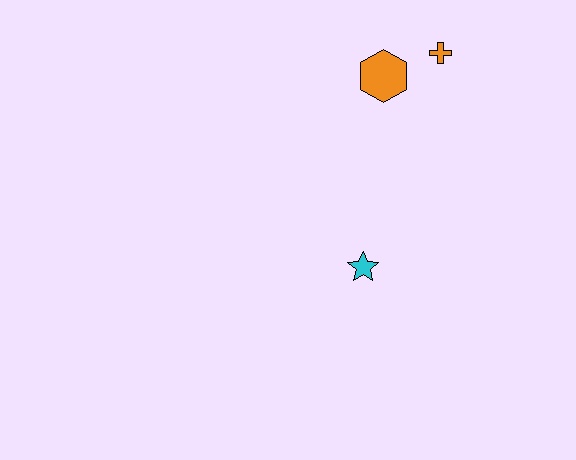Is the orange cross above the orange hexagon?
Yes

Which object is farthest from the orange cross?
The cyan star is farthest from the orange cross.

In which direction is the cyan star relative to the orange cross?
The cyan star is below the orange cross.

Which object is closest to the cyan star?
The orange hexagon is closest to the cyan star.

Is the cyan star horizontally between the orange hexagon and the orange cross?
No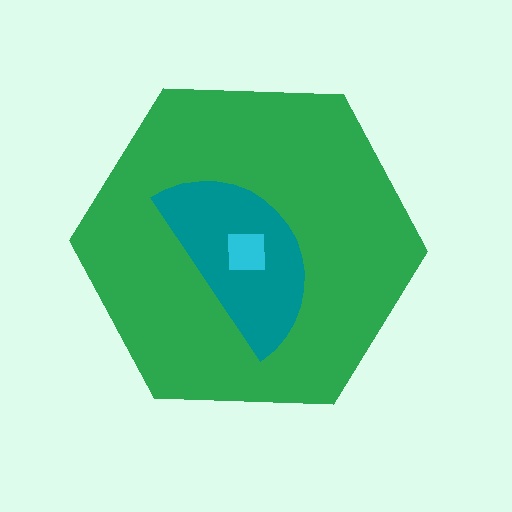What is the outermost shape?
The green hexagon.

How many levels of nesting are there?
3.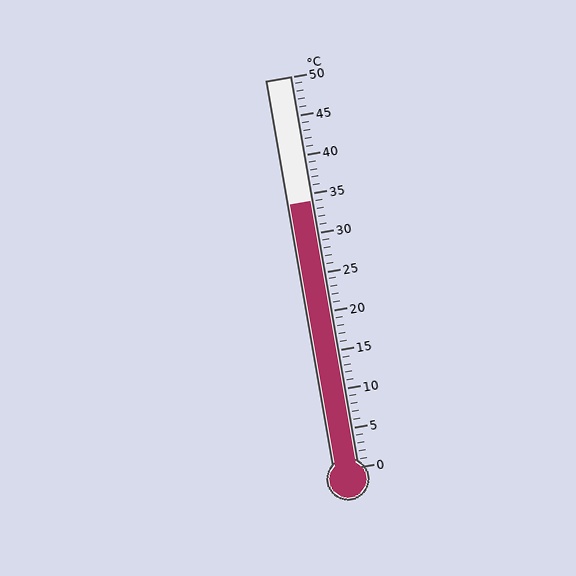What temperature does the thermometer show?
The thermometer shows approximately 34°C.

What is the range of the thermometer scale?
The thermometer scale ranges from 0°C to 50°C.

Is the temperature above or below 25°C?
The temperature is above 25°C.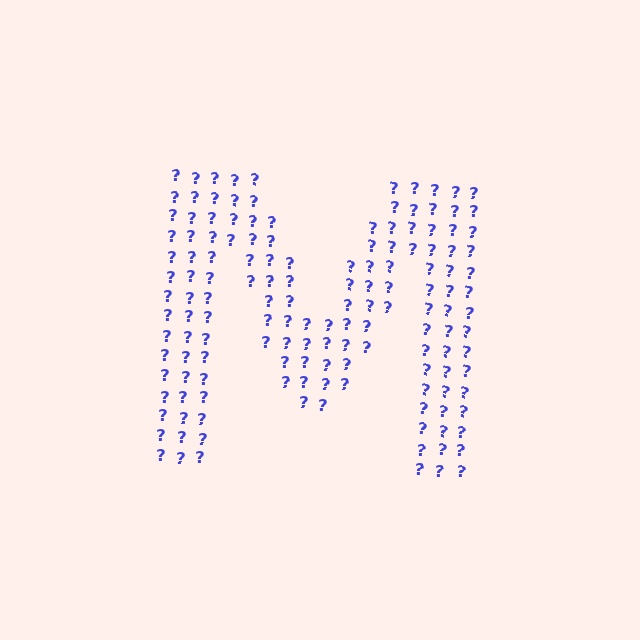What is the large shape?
The large shape is the letter M.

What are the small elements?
The small elements are question marks.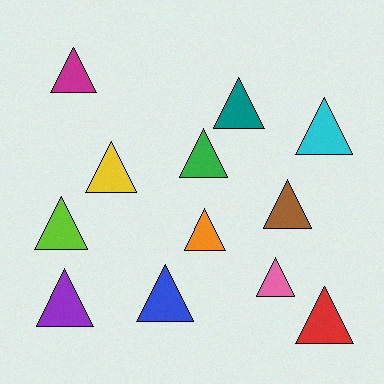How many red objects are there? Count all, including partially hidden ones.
There is 1 red object.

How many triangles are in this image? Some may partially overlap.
There are 12 triangles.